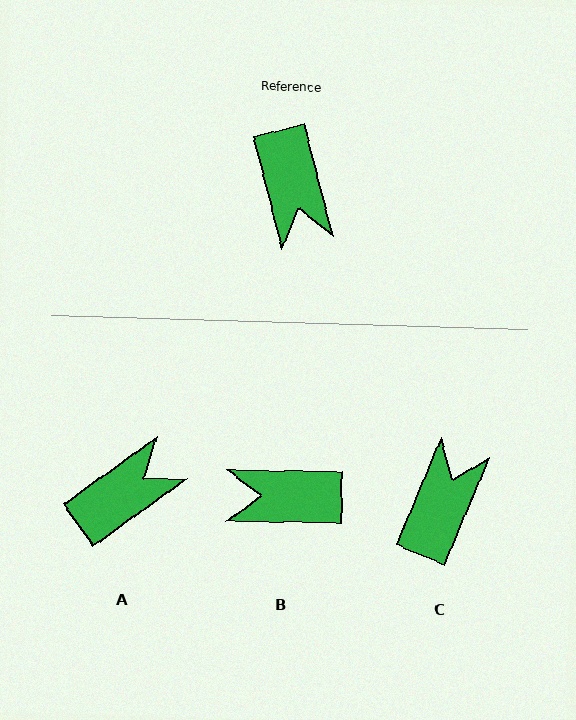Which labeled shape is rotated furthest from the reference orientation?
C, about 143 degrees away.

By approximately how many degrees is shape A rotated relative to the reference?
Approximately 112 degrees counter-clockwise.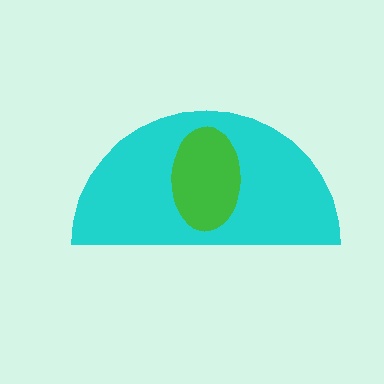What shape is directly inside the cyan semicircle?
The green ellipse.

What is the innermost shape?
The green ellipse.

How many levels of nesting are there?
2.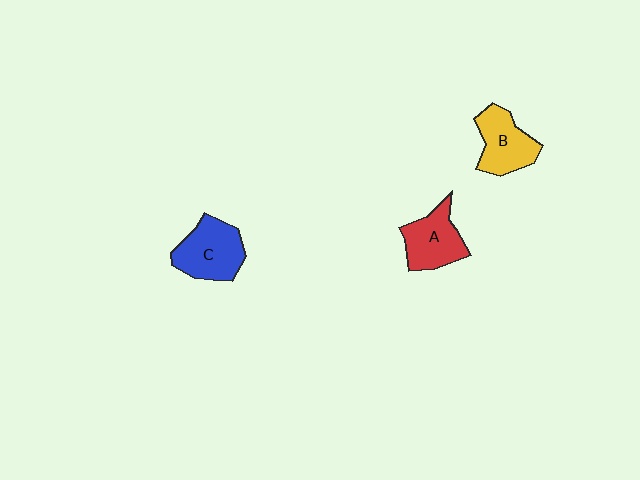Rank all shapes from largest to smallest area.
From largest to smallest: C (blue), B (yellow), A (red).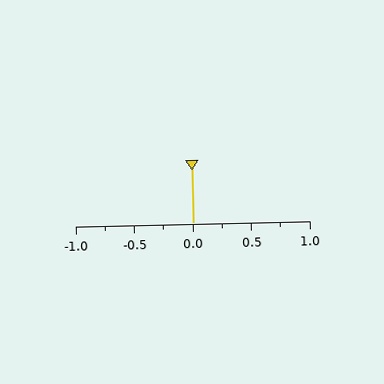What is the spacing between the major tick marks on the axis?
The major ticks are spaced 0.5 apart.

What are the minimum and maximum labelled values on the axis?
The axis runs from -1.0 to 1.0.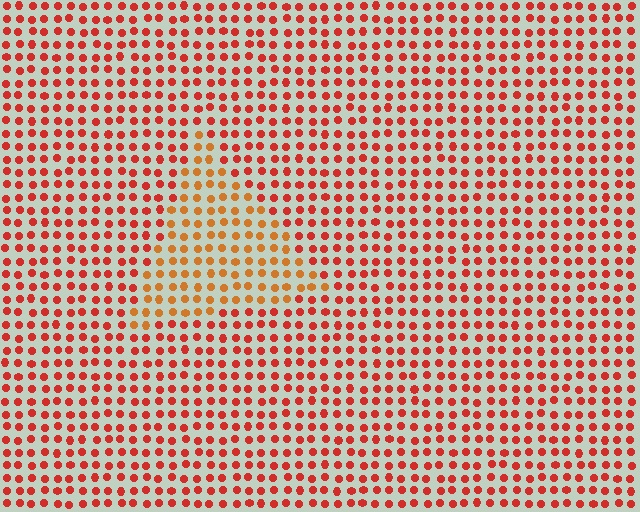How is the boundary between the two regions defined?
The boundary is defined purely by a slight shift in hue (about 27 degrees). Spacing, size, and orientation are identical on both sides.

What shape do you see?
I see a triangle.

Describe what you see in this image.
The image is filled with small red elements in a uniform arrangement. A triangle-shaped region is visible where the elements are tinted to a slightly different hue, forming a subtle color boundary.